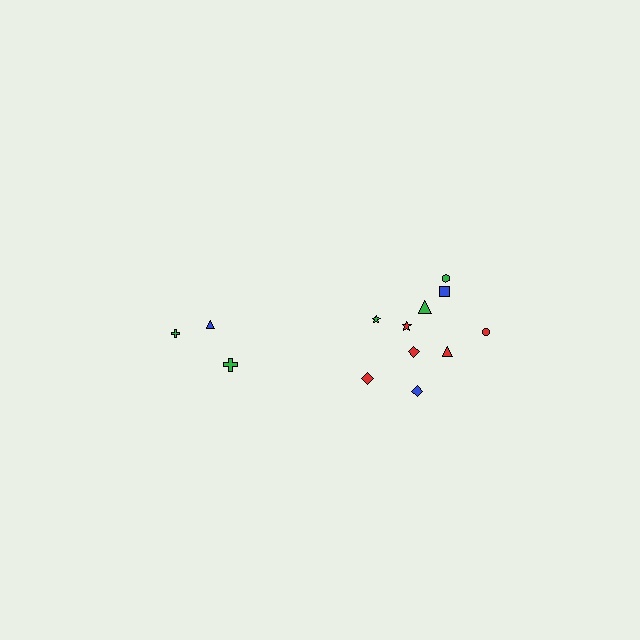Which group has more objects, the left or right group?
The right group.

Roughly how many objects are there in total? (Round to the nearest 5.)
Roughly 15 objects in total.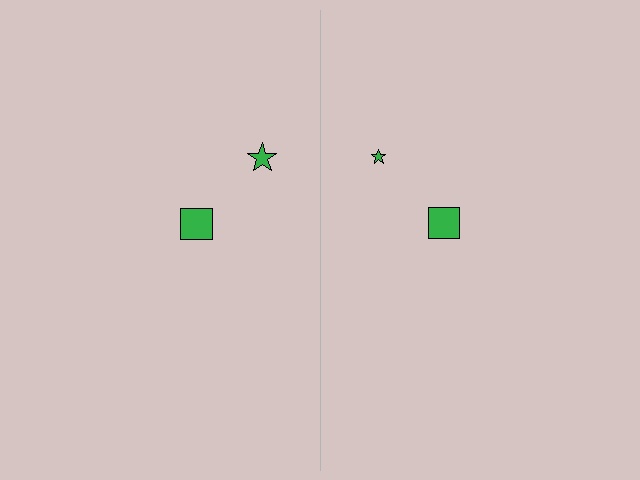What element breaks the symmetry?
The green star on the right side has a different size than its mirror counterpart.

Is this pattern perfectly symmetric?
No, the pattern is not perfectly symmetric. The green star on the right side has a different size than its mirror counterpart.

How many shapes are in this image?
There are 4 shapes in this image.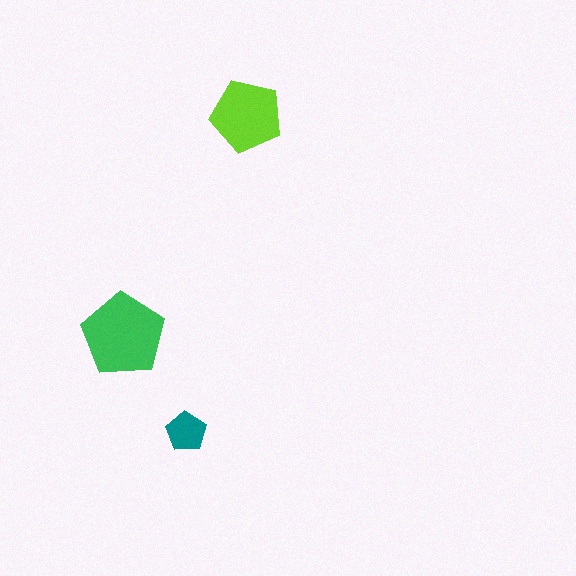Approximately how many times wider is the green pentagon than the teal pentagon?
About 2 times wider.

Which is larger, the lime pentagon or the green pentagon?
The green one.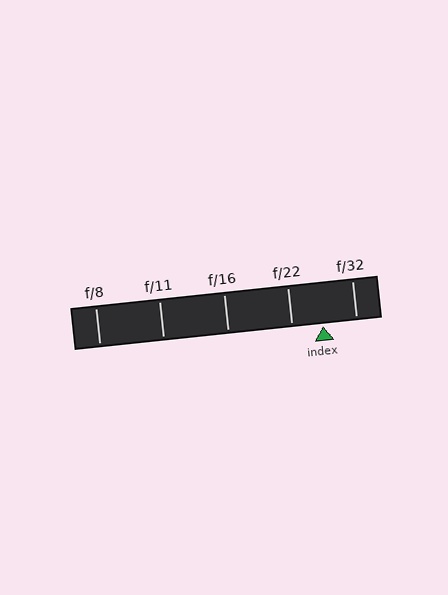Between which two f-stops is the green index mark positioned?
The index mark is between f/22 and f/32.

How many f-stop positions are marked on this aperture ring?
There are 5 f-stop positions marked.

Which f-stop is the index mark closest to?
The index mark is closest to f/22.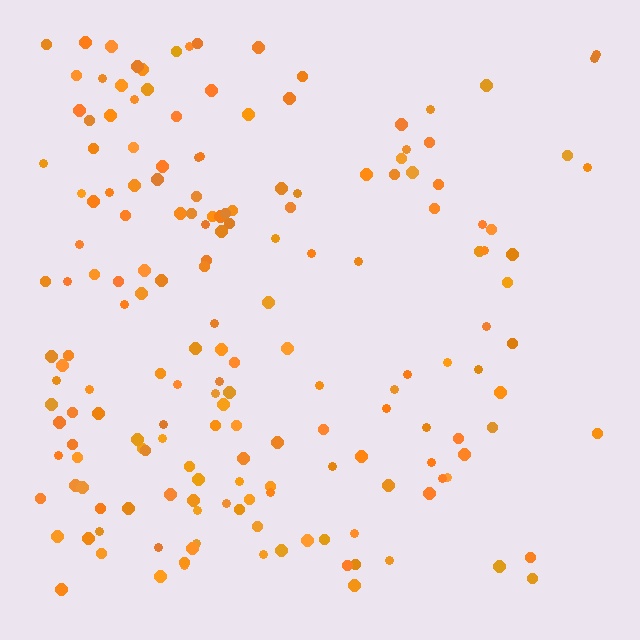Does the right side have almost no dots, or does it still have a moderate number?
Still a moderate number, just noticeably fewer than the left.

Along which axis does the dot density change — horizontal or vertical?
Horizontal.